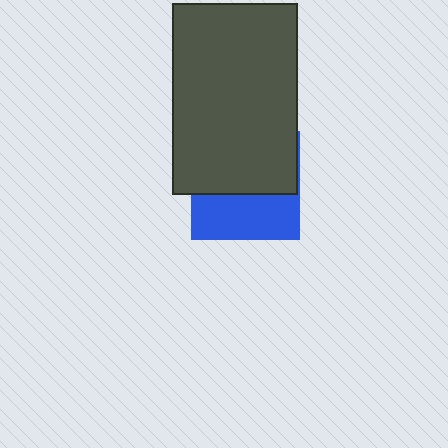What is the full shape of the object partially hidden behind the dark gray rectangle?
The partially hidden object is a blue square.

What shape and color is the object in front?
The object in front is a dark gray rectangle.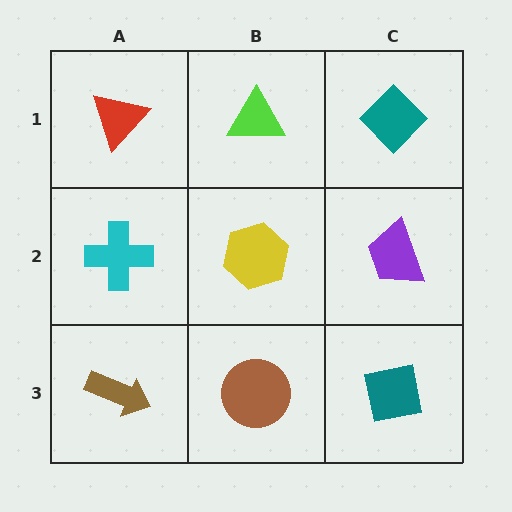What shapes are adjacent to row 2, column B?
A lime triangle (row 1, column B), a brown circle (row 3, column B), a cyan cross (row 2, column A), a purple trapezoid (row 2, column C).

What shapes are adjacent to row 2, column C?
A teal diamond (row 1, column C), a teal square (row 3, column C), a yellow hexagon (row 2, column B).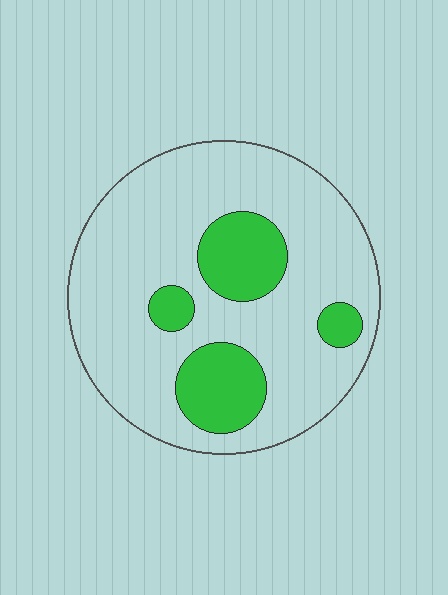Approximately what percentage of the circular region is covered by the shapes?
Approximately 20%.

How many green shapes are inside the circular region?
4.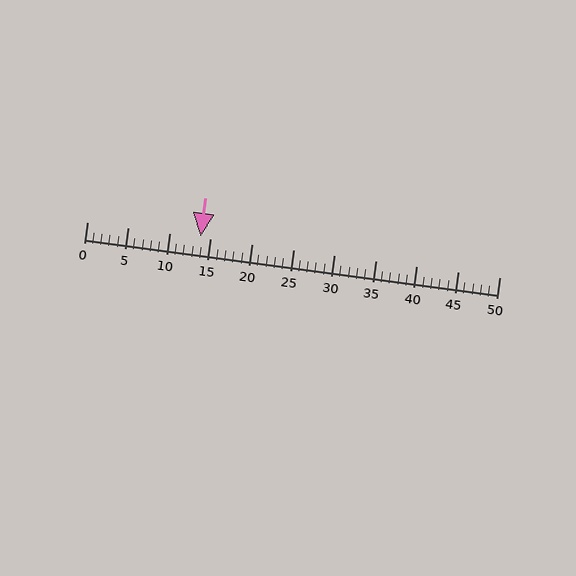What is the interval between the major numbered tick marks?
The major tick marks are spaced 5 units apart.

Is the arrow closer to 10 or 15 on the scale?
The arrow is closer to 15.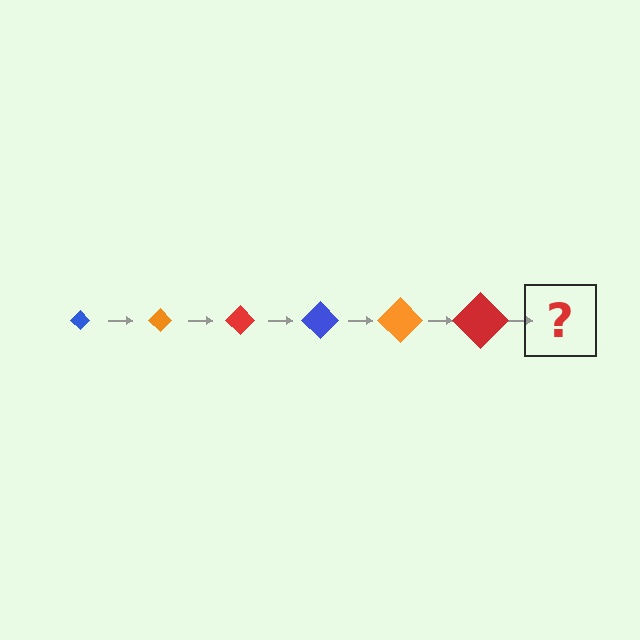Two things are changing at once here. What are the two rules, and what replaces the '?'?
The two rules are that the diamond grows larger each step and the color cycles through blue, orange, and red. The '?' should be a blue diamond, larger than the previous one.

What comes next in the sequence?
The next element should be a blue diamond, larger than the previous one.